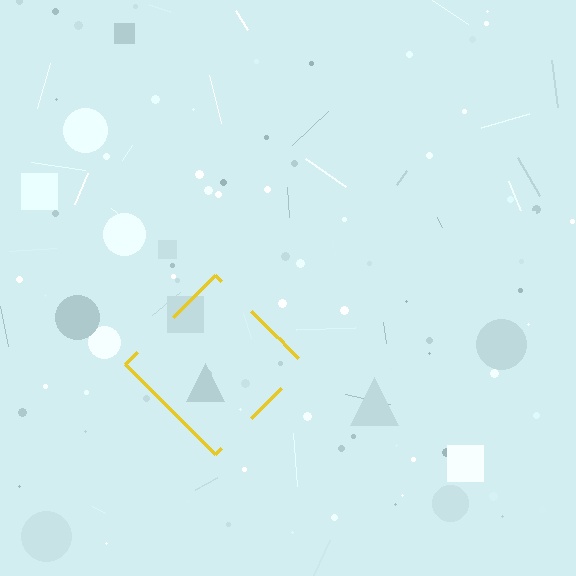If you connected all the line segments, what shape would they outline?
They would outline a diamond.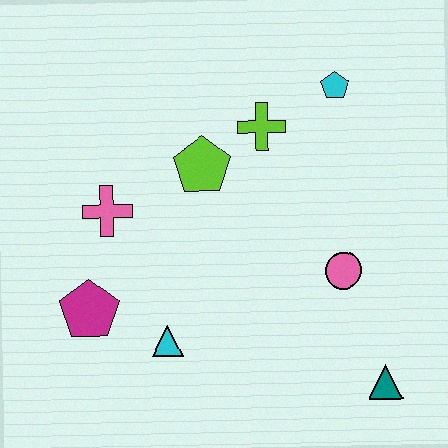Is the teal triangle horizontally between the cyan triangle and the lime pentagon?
No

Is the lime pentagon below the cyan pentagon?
Yes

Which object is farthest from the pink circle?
The magenta pentagon is farthest from the pink circle.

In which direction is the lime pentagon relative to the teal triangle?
The lime pentagon is above the teal triangle.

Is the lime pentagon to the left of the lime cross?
Yes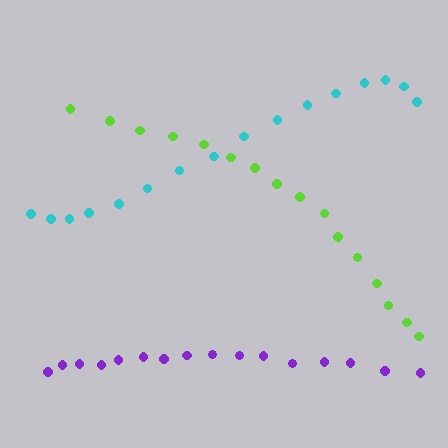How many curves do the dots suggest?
There are 3 distinct paths.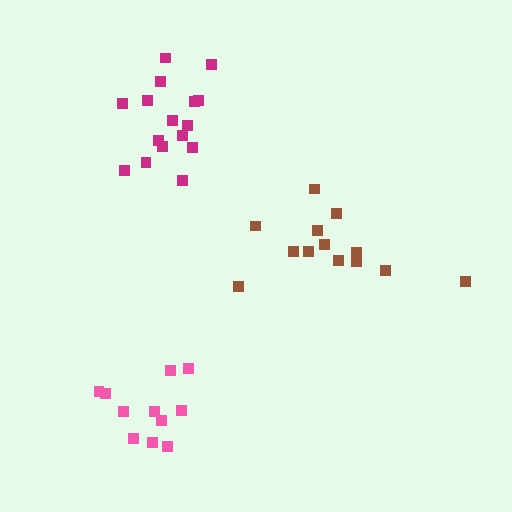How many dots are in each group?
Group 1: 16 dots, Group 2: 11 dots, Group 3: 13 dots (40 total).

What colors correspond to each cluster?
The clusters are colored: magenta, pink, brown.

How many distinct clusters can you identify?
There are 3 distinct clusters.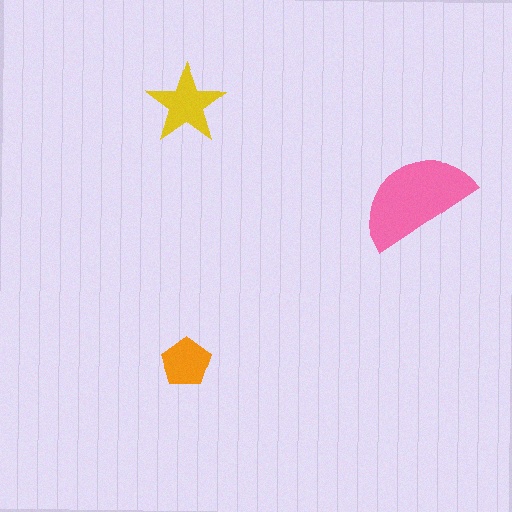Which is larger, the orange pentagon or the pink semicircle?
The pink semicircle.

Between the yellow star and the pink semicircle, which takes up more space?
The pink semicircle.